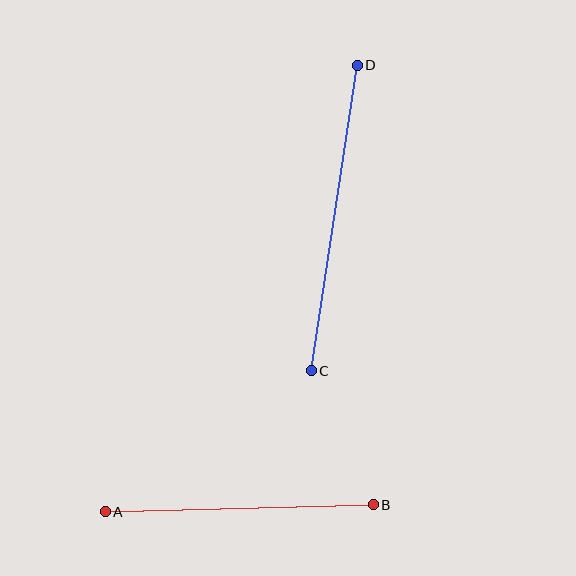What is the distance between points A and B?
The distance is approximately 268 pixels.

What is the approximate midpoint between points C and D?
The midpoint is at approximately (334, 218) pixels.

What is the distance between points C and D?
The distance is approximately 309 pixels.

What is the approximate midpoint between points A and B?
The midpoint is at approximately (239, 508) pixels.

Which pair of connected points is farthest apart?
Points C and D are farthest apart.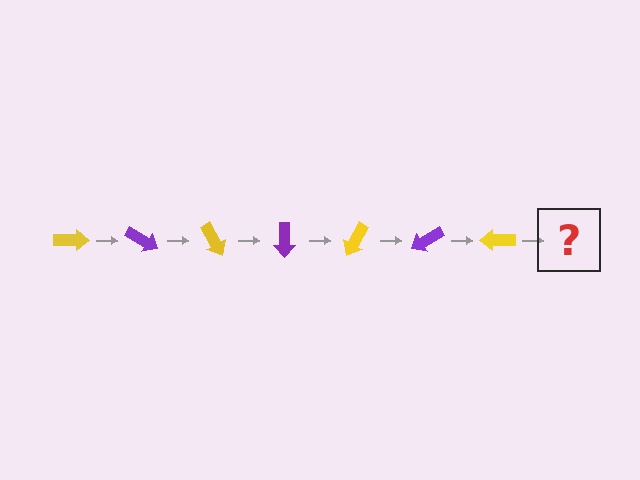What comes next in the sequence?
The next element should be a purple arrow, rotated 210 degrees from the start.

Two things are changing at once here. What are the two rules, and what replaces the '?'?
The two rules are that it rotates 30 degrees each step and the color cycles through yellow and purple. The '?' should be a purple arrow, rotated 210 degrees from the start.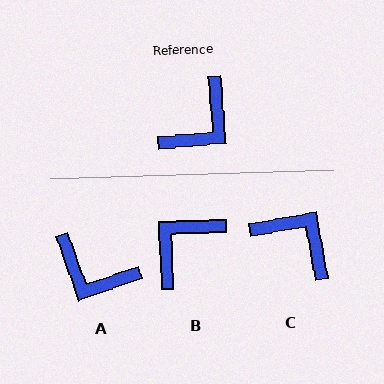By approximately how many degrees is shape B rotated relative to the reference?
Approximately 177 degrees counter-clockwise.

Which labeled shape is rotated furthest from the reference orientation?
B, about 177 degrees away.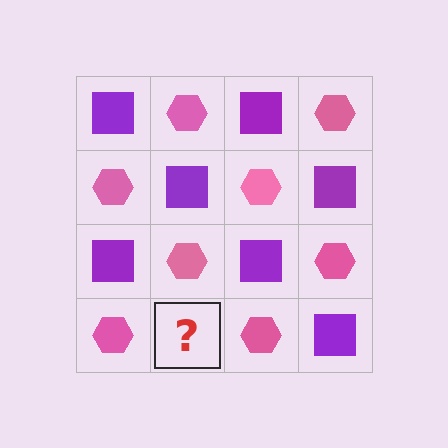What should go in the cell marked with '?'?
The missing cell should contain a purple square.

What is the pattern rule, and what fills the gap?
The rule is that it alternates purple square and pink hexagon in a checkerboard pattern. The gap should be filled with a purple square.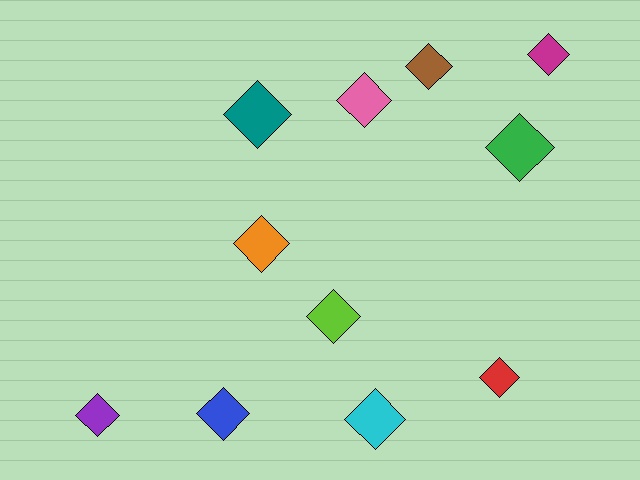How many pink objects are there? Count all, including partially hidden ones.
There is 1 pink object.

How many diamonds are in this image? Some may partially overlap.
There are 11 diamonds.